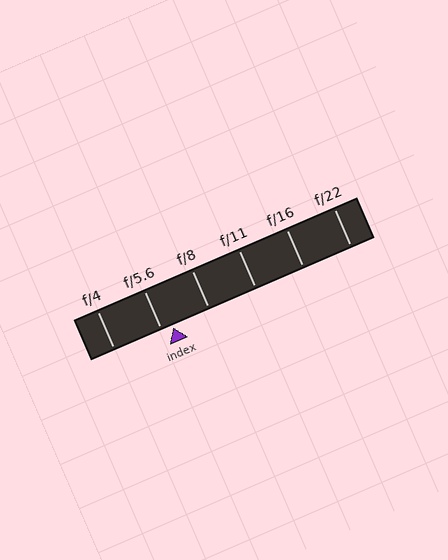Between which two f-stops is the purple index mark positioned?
The index mark is between f/5.6 and f/8.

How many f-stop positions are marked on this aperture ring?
There are 6 f-stop positions marked.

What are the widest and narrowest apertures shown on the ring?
The widest aperture shown is f/4 and the narrowest is f/22.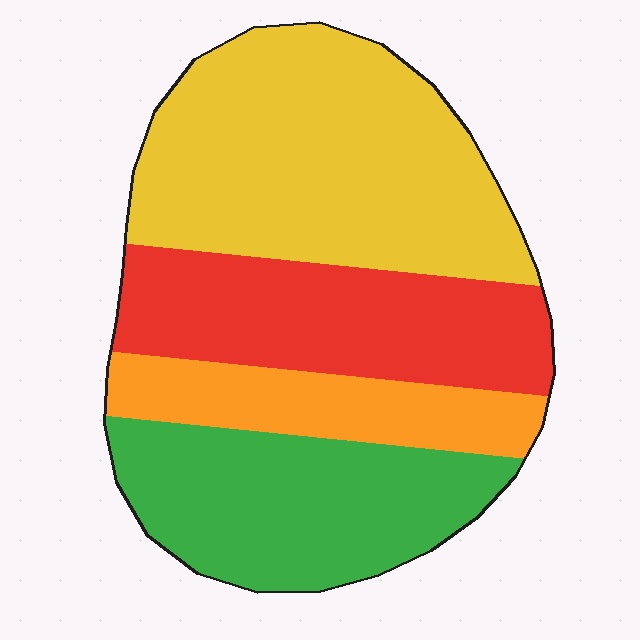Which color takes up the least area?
Orange, at roughly 15%.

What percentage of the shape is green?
Green covers about 25% of the shape.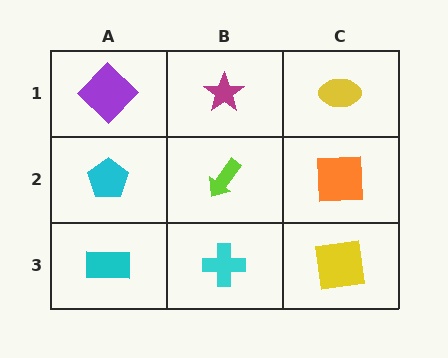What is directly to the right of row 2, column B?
An orange square.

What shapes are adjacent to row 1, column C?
An orange square (row 2, column C), a magenta star (row 1, column B).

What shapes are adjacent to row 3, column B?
A lime arrow (row 2, column B), a cyan rectangle (row 3, column A), a yellow square (row 3, column C).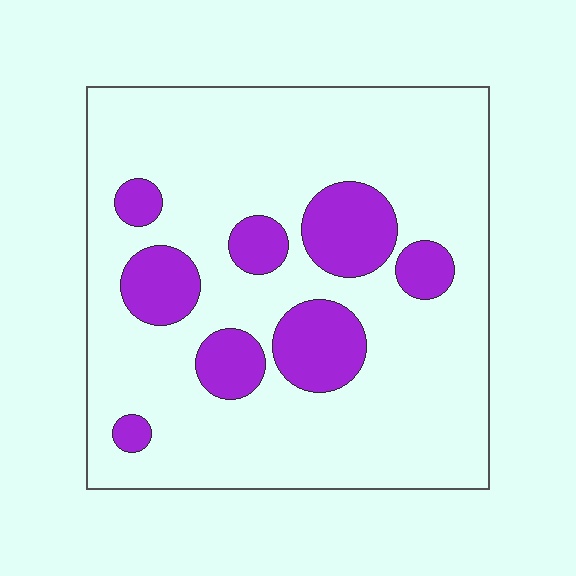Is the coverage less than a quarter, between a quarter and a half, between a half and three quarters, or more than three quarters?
Less than a quarter.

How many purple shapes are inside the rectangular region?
8.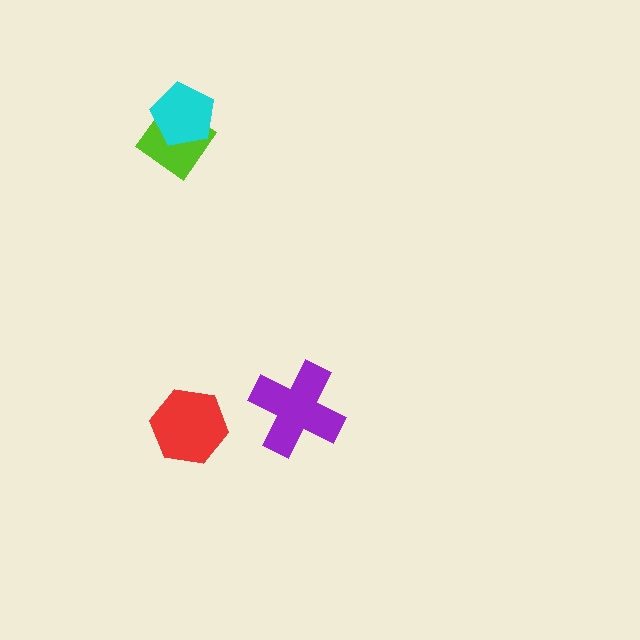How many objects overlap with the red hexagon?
0 objects overlap with the red hexagon.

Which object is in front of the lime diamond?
The cyan pentagon is in front of the lime diamond.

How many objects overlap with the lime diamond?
1 object overlaps with the lime diamond.